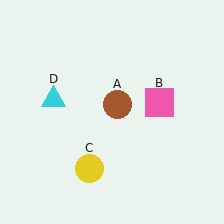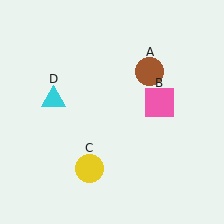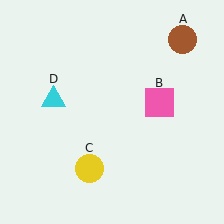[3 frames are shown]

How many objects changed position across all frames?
1 object changed position: brown circle (object A).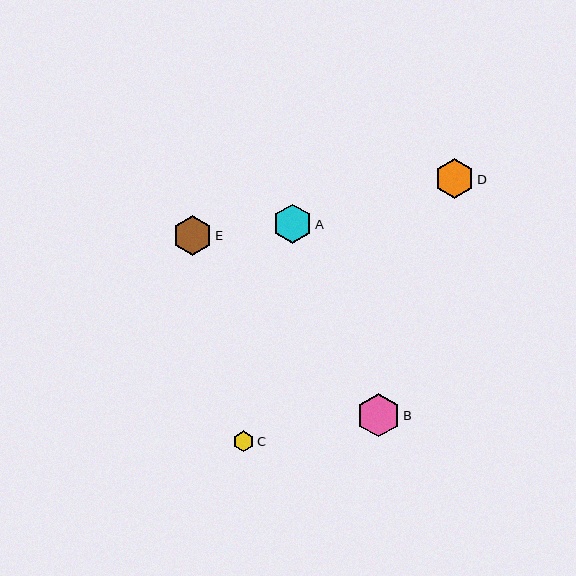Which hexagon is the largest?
Hexagon B is the largest with a size of approximately 44 pixels.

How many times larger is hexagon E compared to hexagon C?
Hexagon E is approximately 1.9 times the size of hexagon C.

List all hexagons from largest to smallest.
From largest to smallest: B, E, D, A, C.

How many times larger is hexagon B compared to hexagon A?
Hexagon B is approximately 1.1 times the size of hexagon A.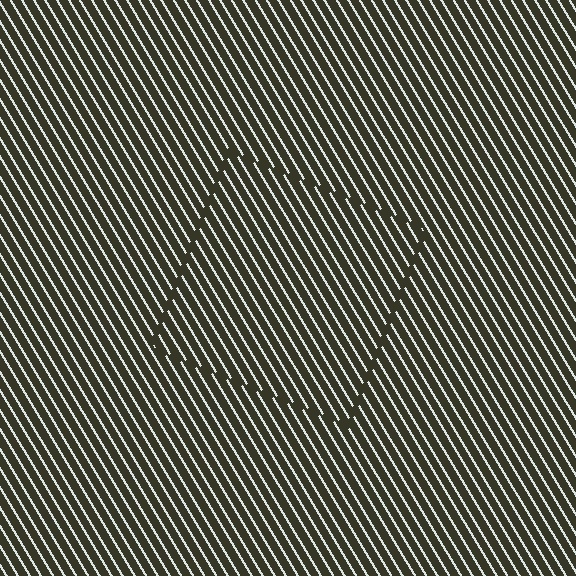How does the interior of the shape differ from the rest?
The interior of the shape contains the same grating, shifted by half a period — the contour is defined by the phase discontinuity where line-ends from the inner and outer gratings abut.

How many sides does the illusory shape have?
4 sides — the line-ends trace a square.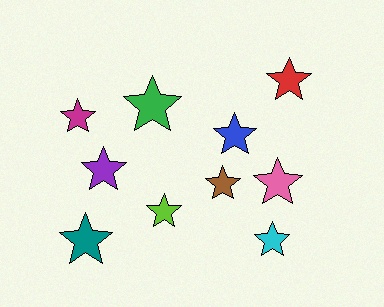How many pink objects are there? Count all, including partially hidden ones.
There is 1 pink object.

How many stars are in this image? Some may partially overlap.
There are 10 stars.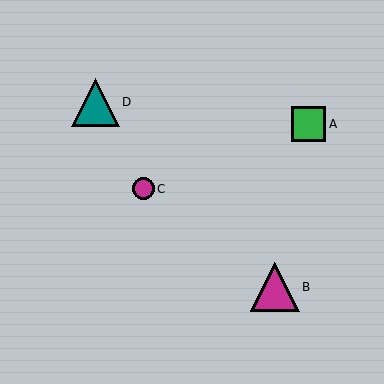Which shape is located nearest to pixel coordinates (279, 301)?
The magenta triangle (labeled B) at (275, 287) is nearest to that location.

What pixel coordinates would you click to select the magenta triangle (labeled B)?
Click at (275, 287) to select the magenta triangle B.